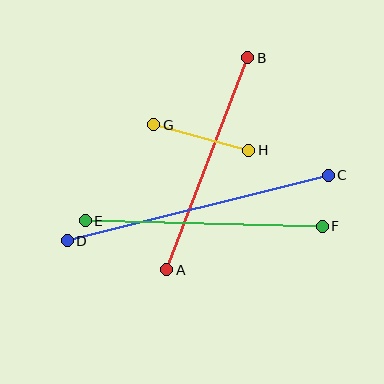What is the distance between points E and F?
The distance is approximately 237 pixels.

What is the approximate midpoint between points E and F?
The midpoint is at approximately (204, 224) pixels.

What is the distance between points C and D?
The distance is approximately 269 pixels.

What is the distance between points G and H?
The distance is approximately 98 pixels.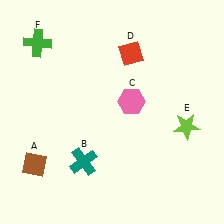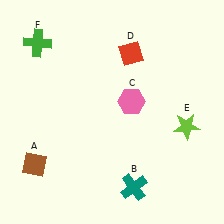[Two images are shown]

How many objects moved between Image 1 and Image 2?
1 object moved between the two images.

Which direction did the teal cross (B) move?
The teal cross (B) moved right.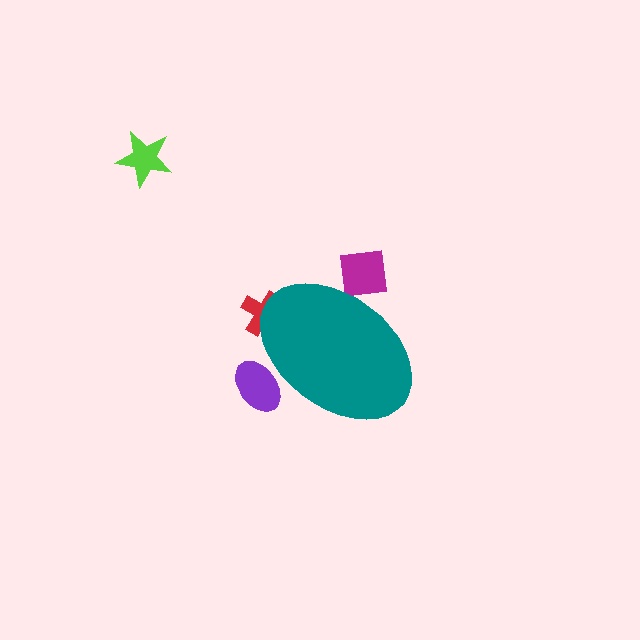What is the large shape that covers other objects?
A teal ellipse.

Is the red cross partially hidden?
Yes, the red cross is partially hidden behind the teal ellipse.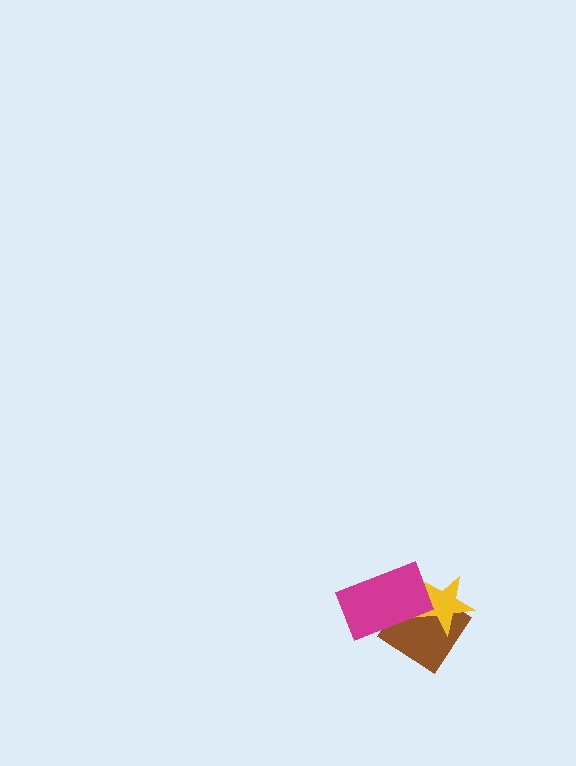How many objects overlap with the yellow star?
2 objects overlap with the yellow star.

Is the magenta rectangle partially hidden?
No, no other shape covers it.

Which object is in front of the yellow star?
The magenta rectangle is in front of the yellow star.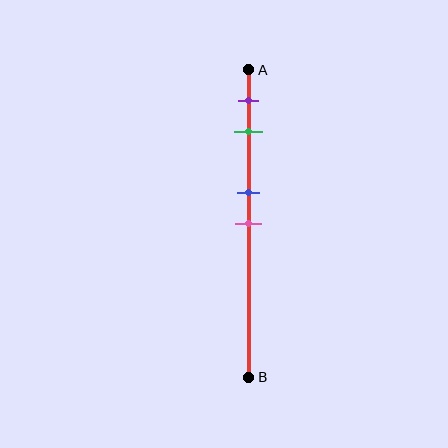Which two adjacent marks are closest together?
The blue and pink marks are the closest adjacent pair.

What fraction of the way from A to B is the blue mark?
The blue mark is approximately 40% (0.4) of the way from A to B.